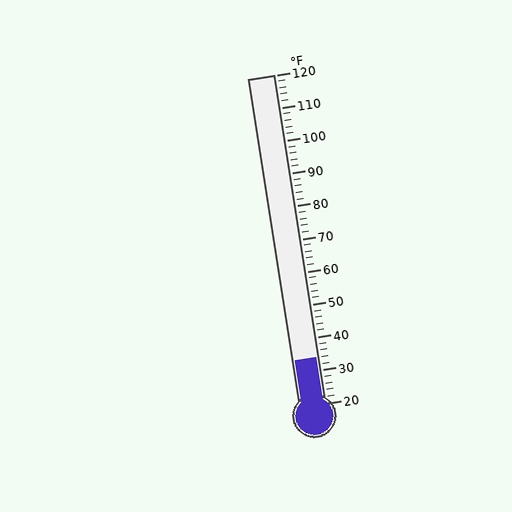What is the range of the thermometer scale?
The thermometer scale ranges from 20°F to 120°F.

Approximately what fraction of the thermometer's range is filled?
The thermometer is filled to approximately 15% of its range.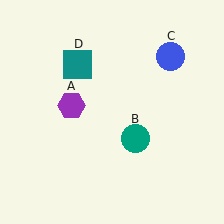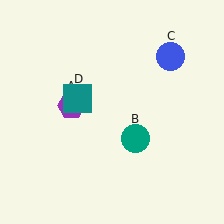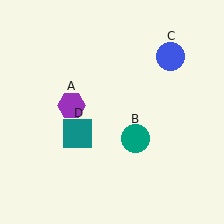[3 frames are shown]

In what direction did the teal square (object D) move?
The teal square (object D) moved down.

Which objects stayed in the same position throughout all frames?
Purple hexagon (object A) and teal circle (object B) and blue circle (object C) remained stationary.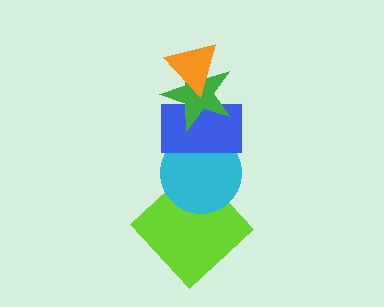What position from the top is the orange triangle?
The orange triangle is 1st from the top.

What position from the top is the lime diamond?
The lime diamond is 5th from the top.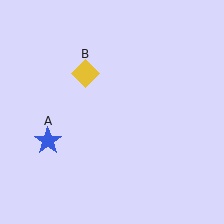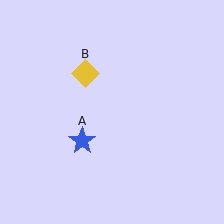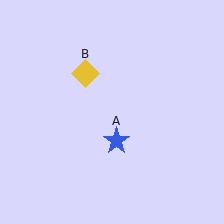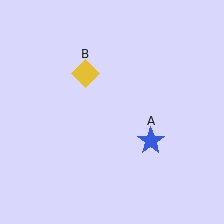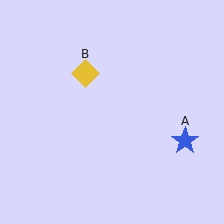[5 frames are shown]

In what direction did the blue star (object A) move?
The blue star (object A) moved right.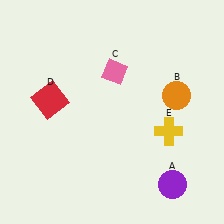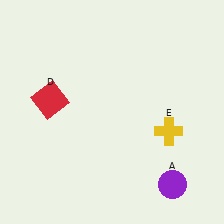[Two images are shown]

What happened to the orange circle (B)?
The orange circle (B) was removed in Image 2. It was in the top-right area of Image 1.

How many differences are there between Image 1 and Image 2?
There are 2 differences between the two images.